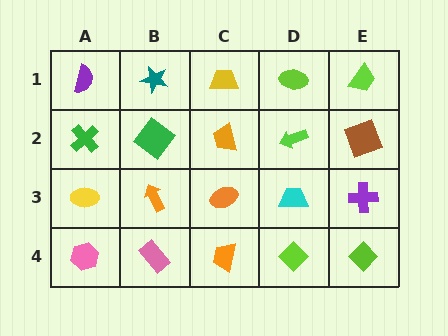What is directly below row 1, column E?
A brown square.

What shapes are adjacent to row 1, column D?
A lime arrow (row 2, column D), a yellow trapezoid (row 1, column C), a lime trapezoid (row 1, column E).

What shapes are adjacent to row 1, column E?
A brown square (row 2, column E), a lime ellipse (row 1, column D).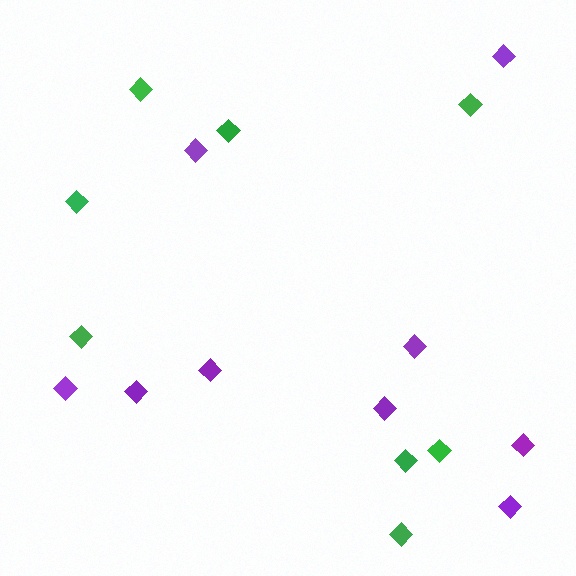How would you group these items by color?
There are 2 groups: one group of purple diamonds (9) and one group of green diamonds (8).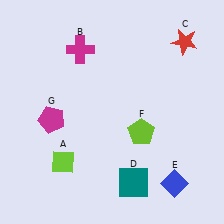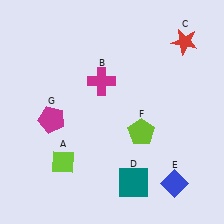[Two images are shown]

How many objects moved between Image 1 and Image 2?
1 object moved between the two images.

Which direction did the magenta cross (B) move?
The magenta cross (B) moved down.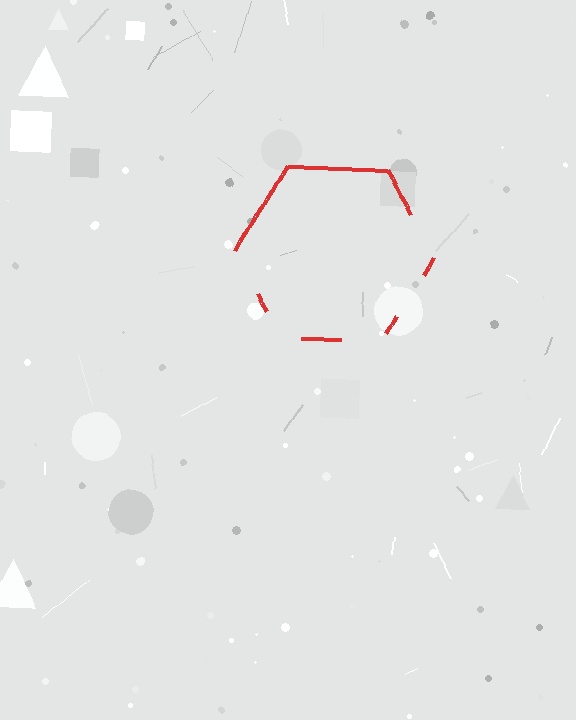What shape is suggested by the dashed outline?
The dashed outline suggests a hexagon.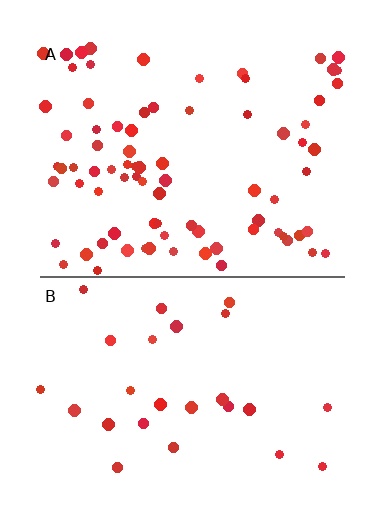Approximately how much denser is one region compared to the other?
Approximately 2.9× — region A over region B.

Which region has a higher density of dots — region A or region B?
A (the top).